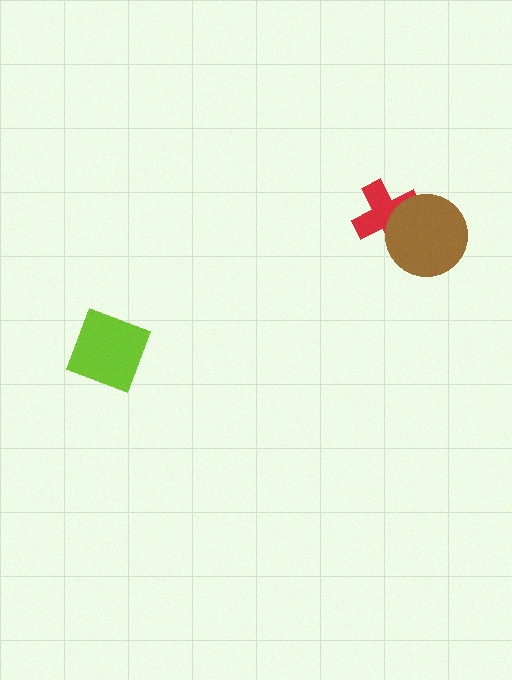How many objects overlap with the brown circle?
1 object overlaps with the brown circle.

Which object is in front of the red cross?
The brown circle is in front of the red cross.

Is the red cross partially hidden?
Yes, it is partially covered by another shape.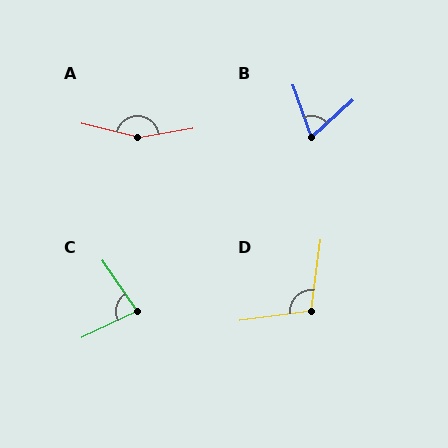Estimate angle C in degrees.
Approximately 81 degrees.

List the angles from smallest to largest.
B (68°), C (81°), D (105°), A (156°).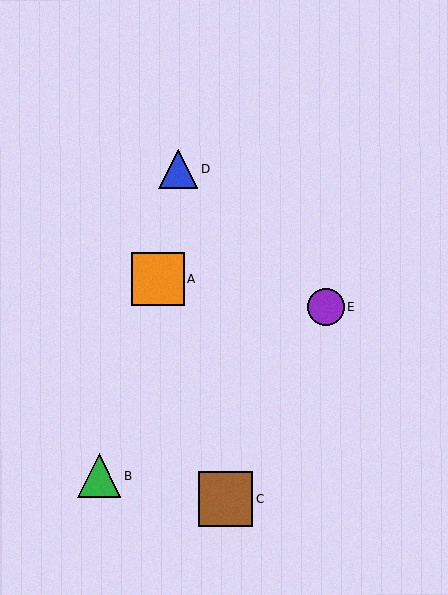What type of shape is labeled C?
Shape C is a brown square.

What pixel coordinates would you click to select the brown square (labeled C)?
Click at (225, 499) to select the brown square C.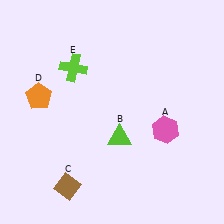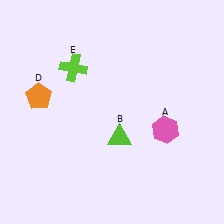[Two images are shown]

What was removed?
The brown diamond (C) was removed in Image 2.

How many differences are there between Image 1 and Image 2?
There is 1 difference between the two images.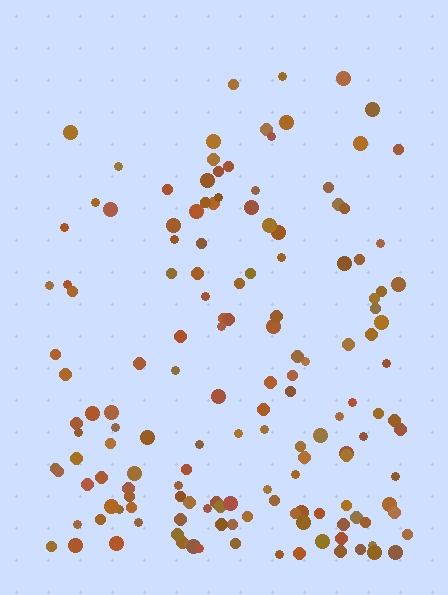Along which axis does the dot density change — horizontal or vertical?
Vertical.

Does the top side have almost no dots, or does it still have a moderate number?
Still a moderate number, just noticeably fewer than the bottom.